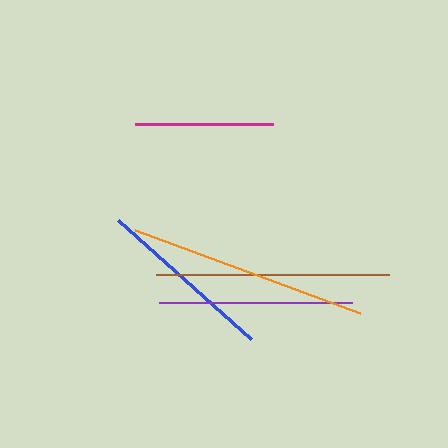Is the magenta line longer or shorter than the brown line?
The brown line is longer than the magenta line.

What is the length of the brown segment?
The brown segment is approximately 232 pixels long.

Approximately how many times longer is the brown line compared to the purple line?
The brown line is approximately 1.2 times the length of the purple line.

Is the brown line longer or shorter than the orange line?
The orange line is longer than the brown line.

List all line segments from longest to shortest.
From longest to shortest: orange, brown, purple, blue, magenta.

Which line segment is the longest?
The orange line is the longest at approximately 240 pixels.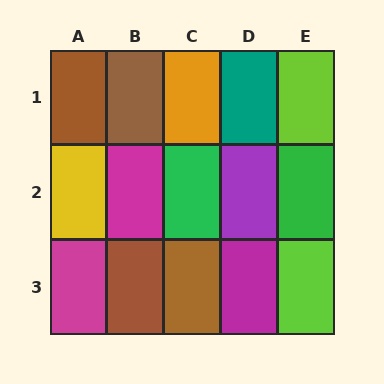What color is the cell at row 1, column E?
Lime.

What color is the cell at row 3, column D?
Magenta.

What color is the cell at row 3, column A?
Magenta.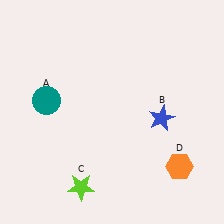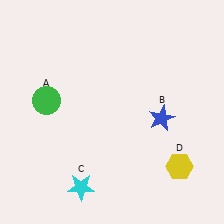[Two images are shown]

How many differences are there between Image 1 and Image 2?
There are 3 differences between the two images.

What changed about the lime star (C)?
In Image 1, C is lime. In Image 2, it changed to cyan.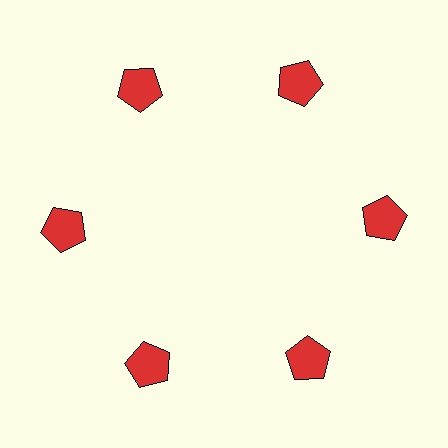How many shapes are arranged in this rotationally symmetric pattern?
There are 6 shapes, arranged in 6 groups of 1.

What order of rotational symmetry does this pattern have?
This pattern has 6-fold rotational symmetry.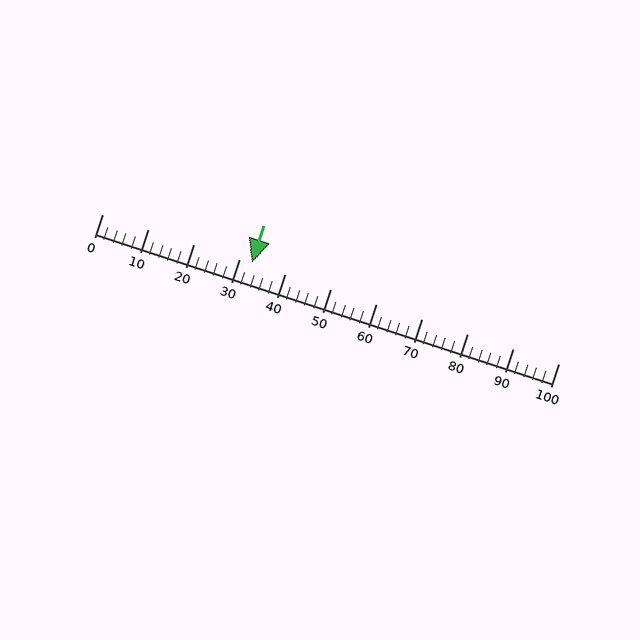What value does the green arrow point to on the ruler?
The green arrow points to approximately 33.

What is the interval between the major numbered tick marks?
The major tick marks are spaced 10 units apart.